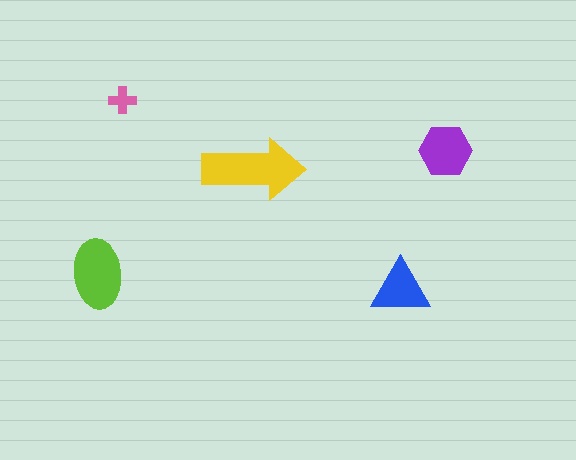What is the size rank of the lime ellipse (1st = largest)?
2nd.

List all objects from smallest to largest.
The pink cross, the blue triangle, the purple hexagon, the lime ellipse, the yellow arrow.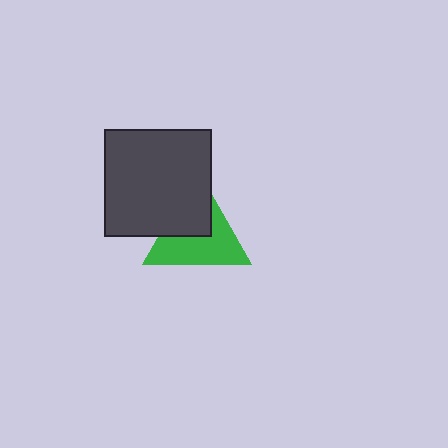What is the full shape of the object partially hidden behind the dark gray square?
The partially hidden object is a green triangle.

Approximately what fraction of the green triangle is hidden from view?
Roughly 40% of the green triangle is hidden behind the dark gray square.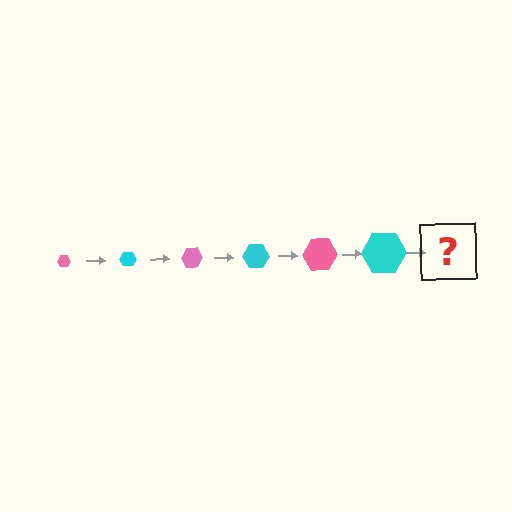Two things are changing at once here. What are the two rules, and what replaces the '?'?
The two rules are that the hexagon grows larger each step and the color cycles through pink and cyan. The '?' should be a pink hexagon, larger than the previous one.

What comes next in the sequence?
The next element should be a pink hexagon, larger than the previous one.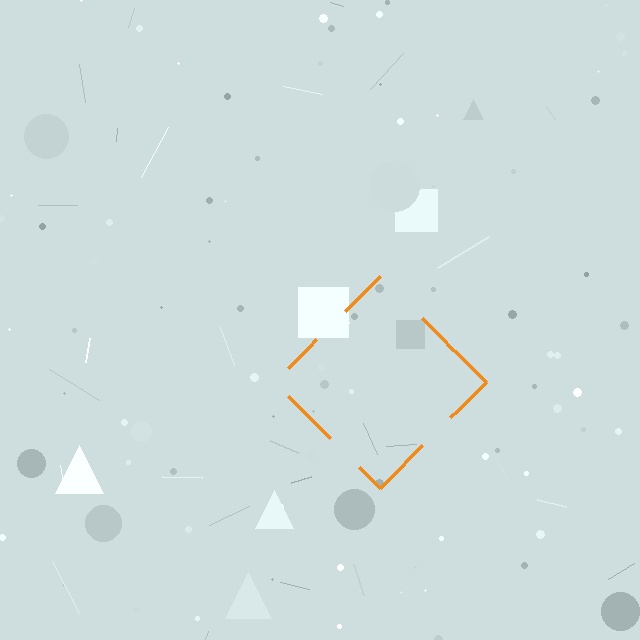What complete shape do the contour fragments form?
The contour fragments form a diamond.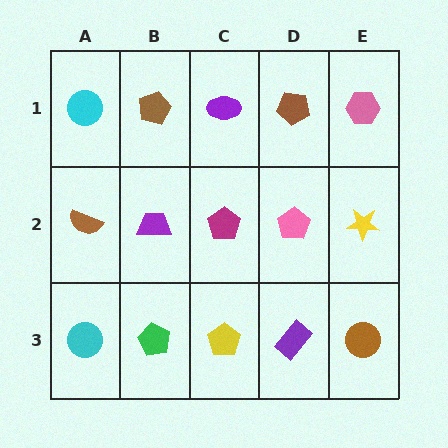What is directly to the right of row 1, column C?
A brown pentagon.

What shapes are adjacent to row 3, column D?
A pink pentagon (row 2, column D), a yellow pentagon (row 3, column C), a brown circle (row 3, column E).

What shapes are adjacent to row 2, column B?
A brown pentagon (row 1, column B), a green pentagon (row 3, column B), a brown semicircle (row 2, column A), a magenta pentagon (row 2, column C).